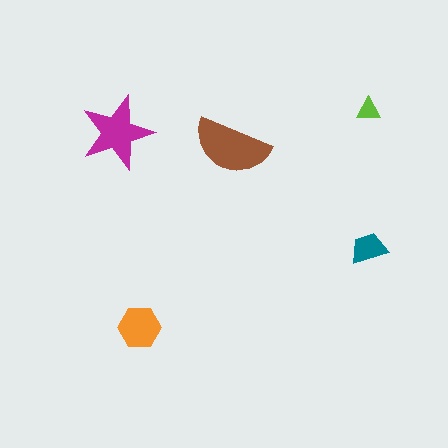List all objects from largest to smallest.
The brown semicircle, the magenta star, the orange hexagon, the teal trapezoid, the lime triangle.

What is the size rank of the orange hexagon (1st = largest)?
3rd.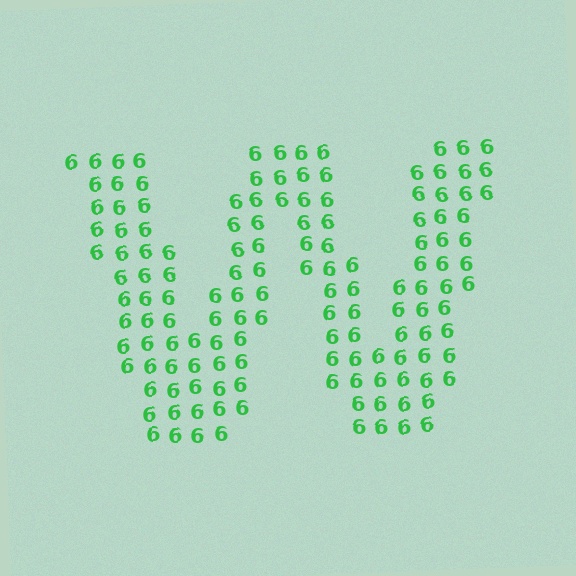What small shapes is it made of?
It is made of small digit 6's.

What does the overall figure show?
The overall figure shows the letter W.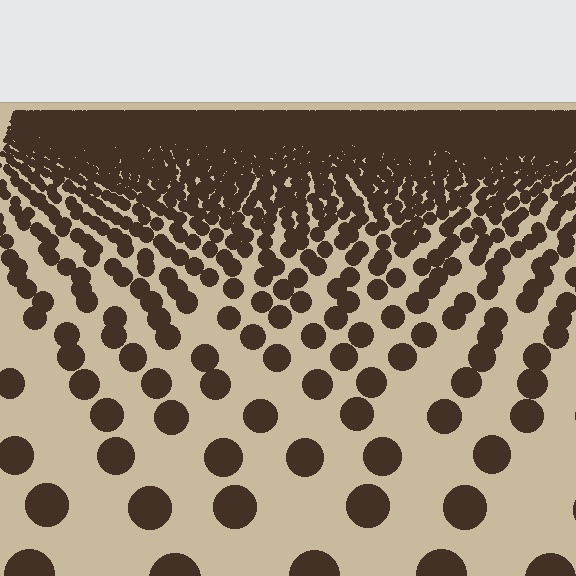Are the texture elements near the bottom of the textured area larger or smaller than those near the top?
Larger. Near the bottom, elements are closer to the viewer and appear at a bigger on-screen size.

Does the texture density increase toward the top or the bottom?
Density increases toward the top.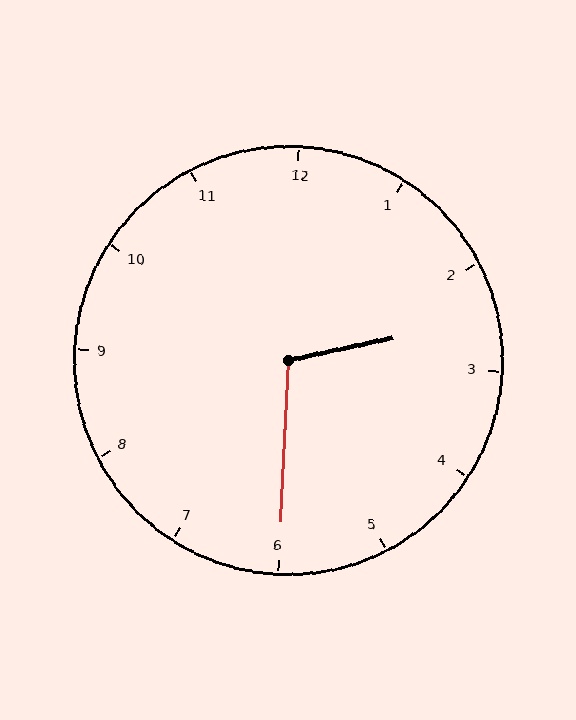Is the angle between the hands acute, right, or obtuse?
It is obtuse.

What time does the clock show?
2:30.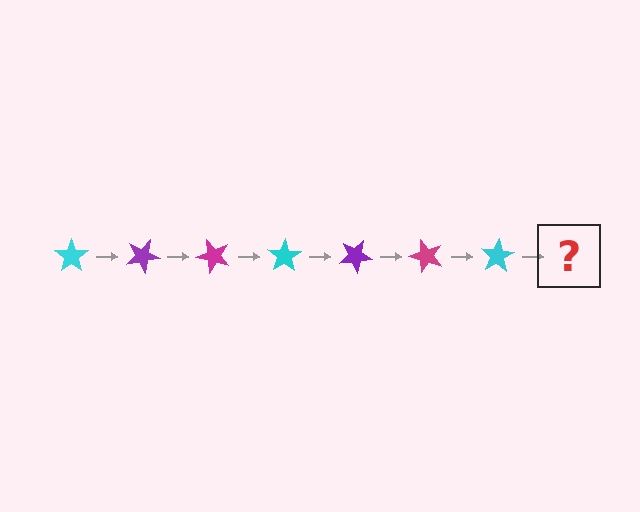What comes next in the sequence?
The next element should be a purple star, rotated 175 degrees from the start.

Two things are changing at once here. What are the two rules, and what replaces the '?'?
The two rules are that it rotates 25 degrees each step and the color cycles through cyan, purple, and magenta. The '?' should be a purple star, rotated 175 degrees from the start.